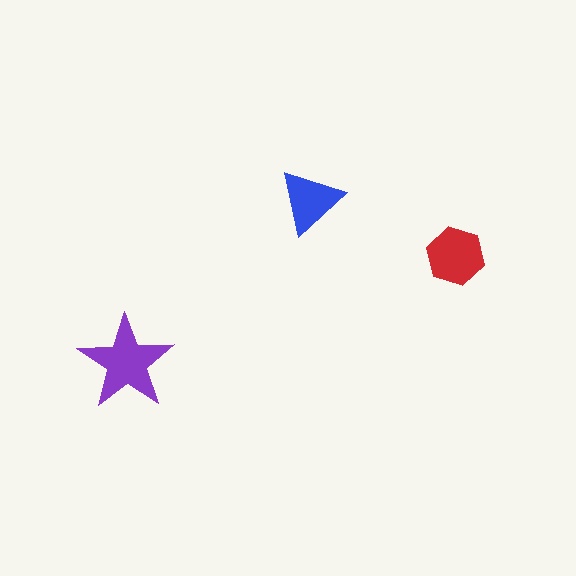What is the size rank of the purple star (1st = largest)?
1st.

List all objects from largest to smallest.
The purple star, the red hexagon, the blue triangle.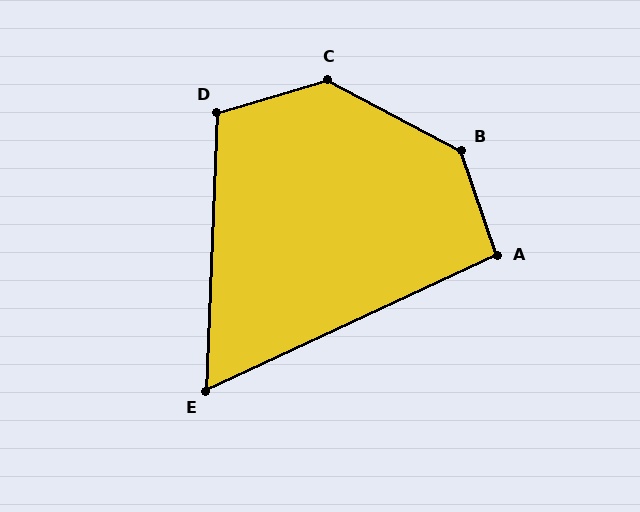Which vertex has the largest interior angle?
B, at approximately 136 degrees.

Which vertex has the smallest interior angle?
E, at approximately 63 degrees.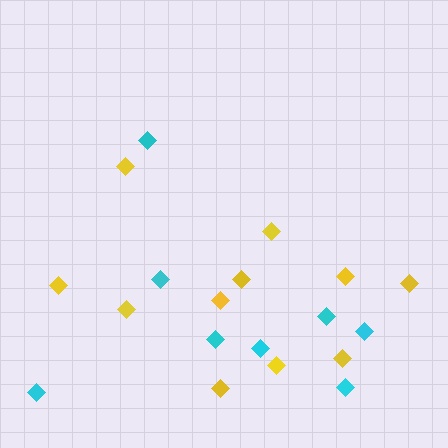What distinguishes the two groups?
There are 2 groups: one group of yellow diamonds (11) and one group of cyan diamonds (8).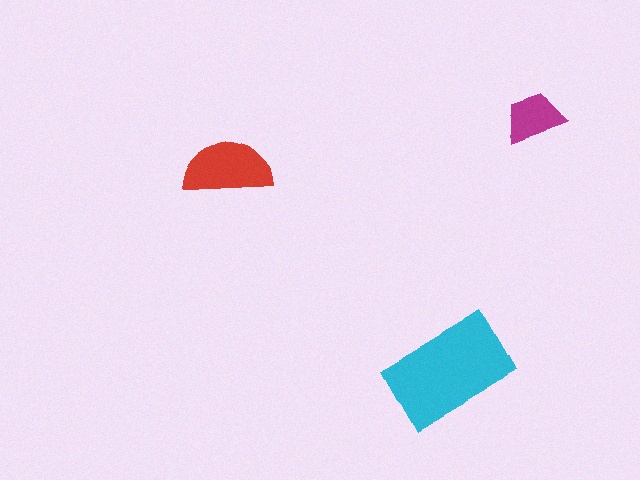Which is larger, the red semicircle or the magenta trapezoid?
The red semicircle.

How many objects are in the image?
There are 3 objects in the image.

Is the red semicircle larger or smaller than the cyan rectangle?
Smaller.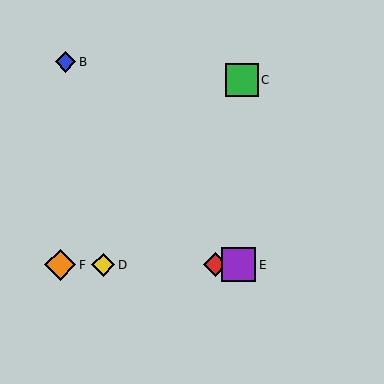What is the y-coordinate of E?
Object E is at y≈265.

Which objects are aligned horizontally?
Objects A, D, E, F are aligned horizontally.